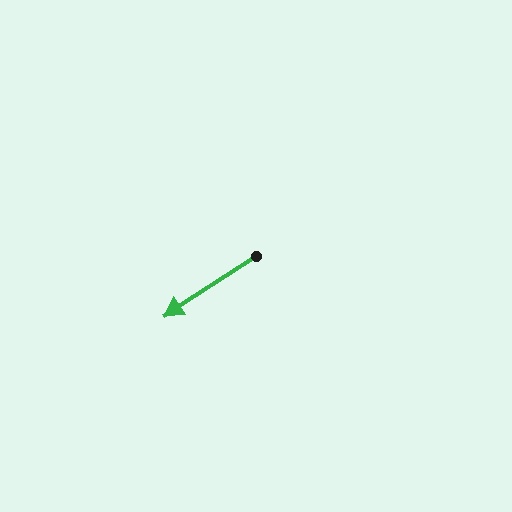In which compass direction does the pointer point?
Southwest.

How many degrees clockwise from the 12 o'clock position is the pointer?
Approximately 237 degrees.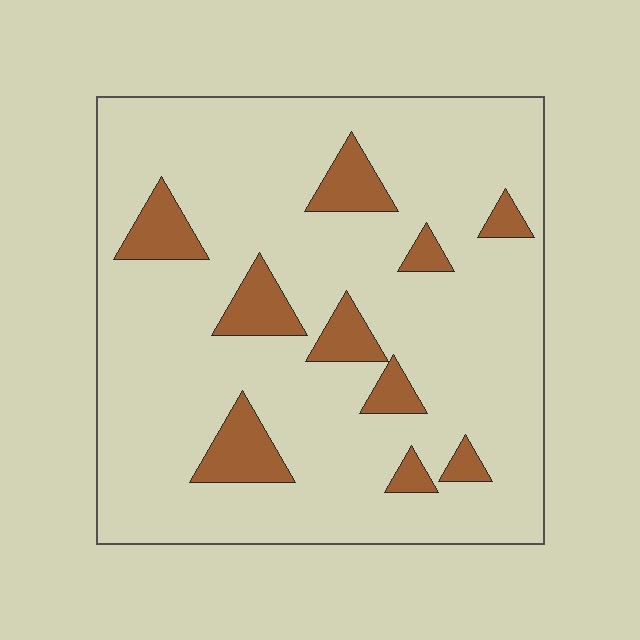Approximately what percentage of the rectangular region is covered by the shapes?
Approximately 15%.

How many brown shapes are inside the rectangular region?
10.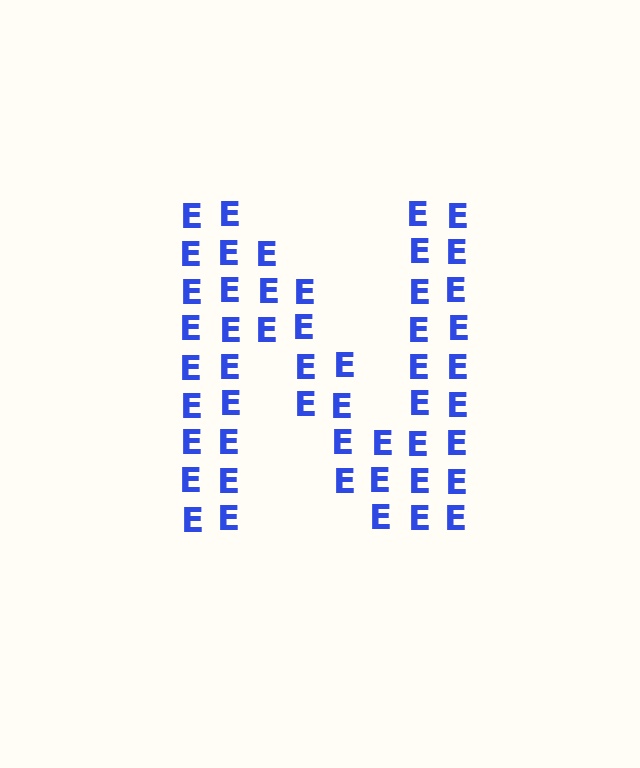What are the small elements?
The small elements are letter E's.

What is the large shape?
The large shape is the letter N.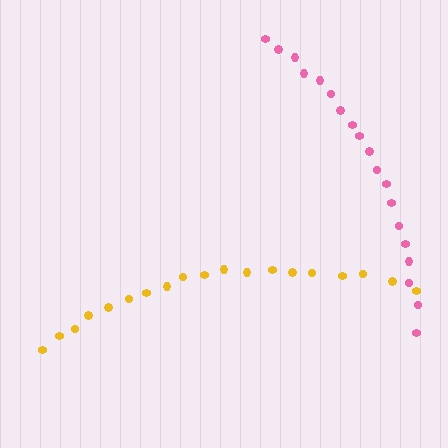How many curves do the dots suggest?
There are 2 distinct paths.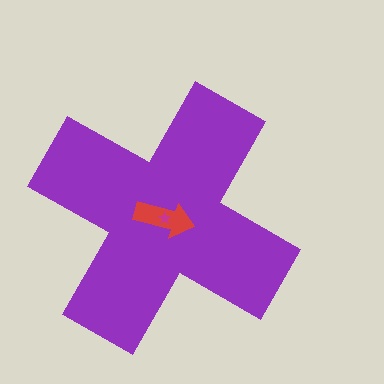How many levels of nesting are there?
3.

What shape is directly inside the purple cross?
The red arrow.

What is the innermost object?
The magenta star.